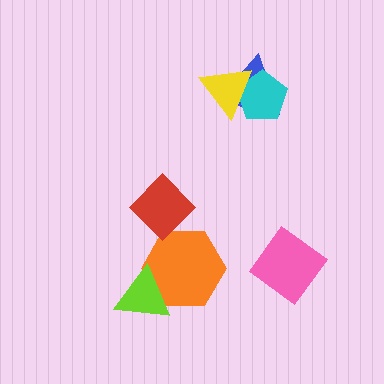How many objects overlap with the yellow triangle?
2 objects overlap with the yellow triangle.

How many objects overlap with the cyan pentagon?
2 objects overlap with the cyan pentagon.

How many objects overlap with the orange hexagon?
2 objects overlap with the orange hexagon.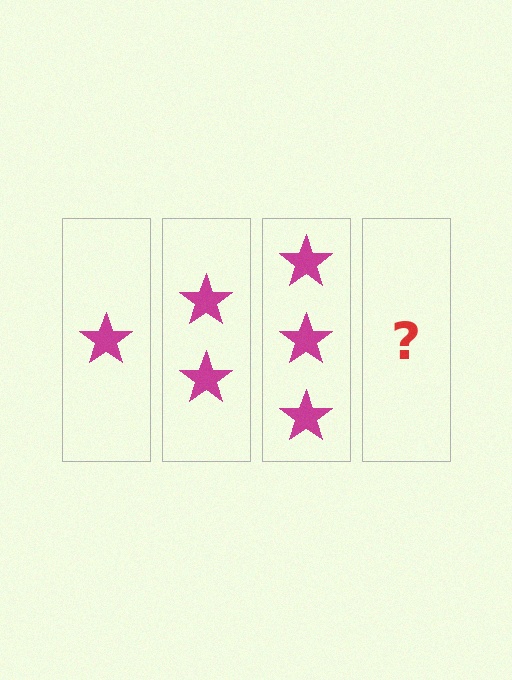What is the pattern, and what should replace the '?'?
The pattern is that each step adds one more star. The '?' should be 4 stars.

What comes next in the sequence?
The next element should be 4 stars.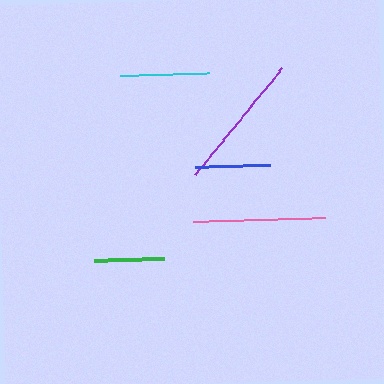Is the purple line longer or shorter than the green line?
The purple line is longer than the green line.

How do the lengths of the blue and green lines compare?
The blue and green lines are approximately the same length.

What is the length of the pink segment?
The pink segment is approximately 132 pixels long.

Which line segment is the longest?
The purple line is the longest at approximately 138 pixels.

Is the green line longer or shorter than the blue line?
The blue line is longer than the green line.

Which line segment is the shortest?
The green line is the shortest at approximately 69 pixels.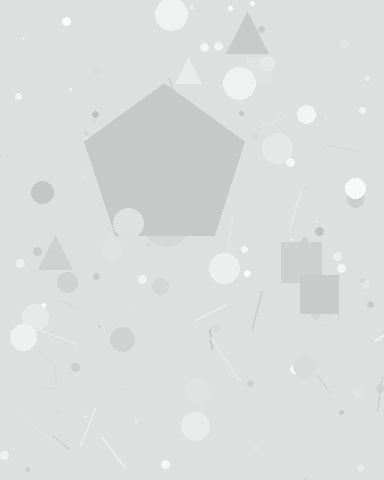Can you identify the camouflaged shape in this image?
The camouflaged shape is a pentagon.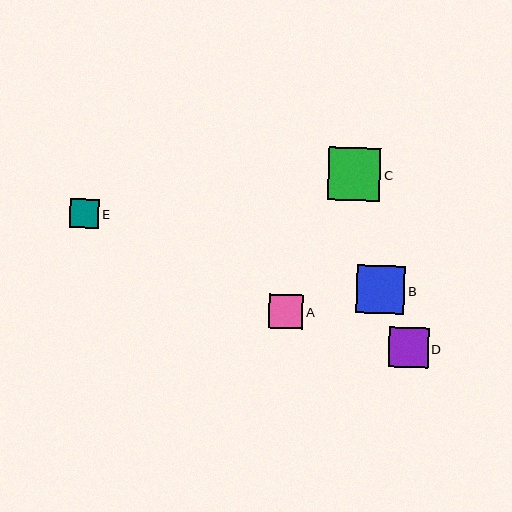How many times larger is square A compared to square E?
Square A is approximately 1.2 times the size of square E.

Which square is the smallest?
Square E is the smallest with a size of approximately 29 pixels.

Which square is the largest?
Square C is the largest with a size of approximately 53 pixels.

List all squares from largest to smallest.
From largest to smallest: C, B, D, A, E.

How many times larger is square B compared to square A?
Square B is approximately 1.4 times the size of square A.